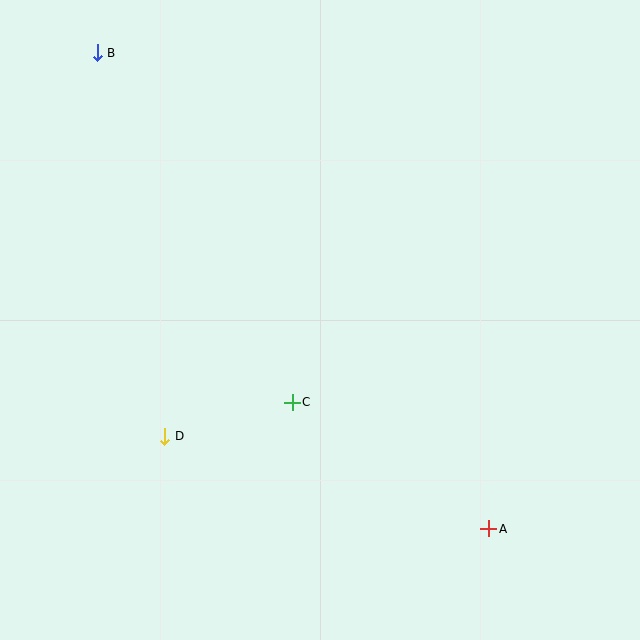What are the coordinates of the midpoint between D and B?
The midpoint between D and B is at (131, 245).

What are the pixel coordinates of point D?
Point D is at (165, 436).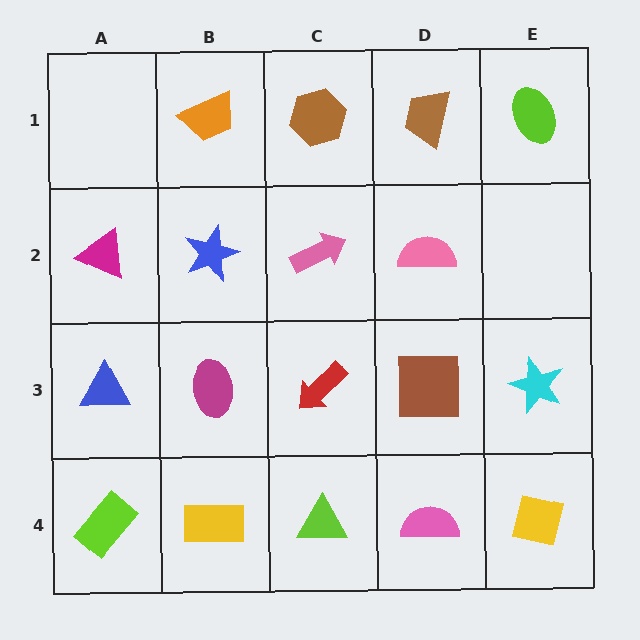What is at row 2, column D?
A pink semicircle.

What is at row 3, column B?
A magenta ellipse.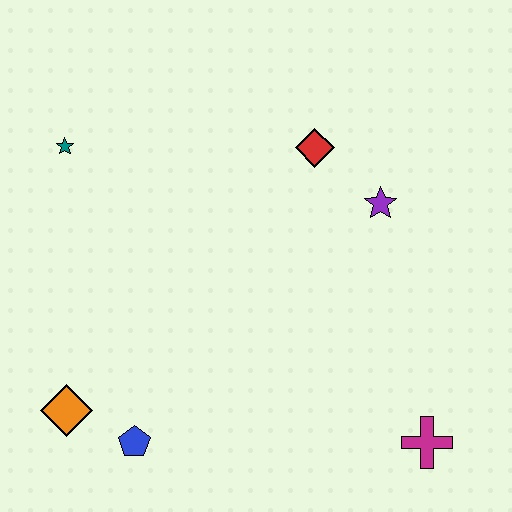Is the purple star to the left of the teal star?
No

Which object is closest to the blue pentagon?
The orange diamond is closest to the blue pentagon.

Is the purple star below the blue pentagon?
No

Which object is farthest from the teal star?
The magenta cross is farthest from the teal star.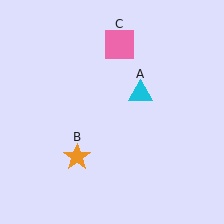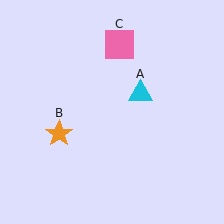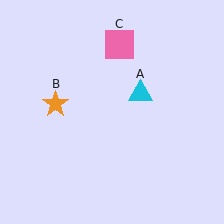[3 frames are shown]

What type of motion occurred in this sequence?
The orange star (object B) rotated clockwise around the center of the scene.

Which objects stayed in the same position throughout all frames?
Cyan triangle (object A) and pink square (object C) remained stationary.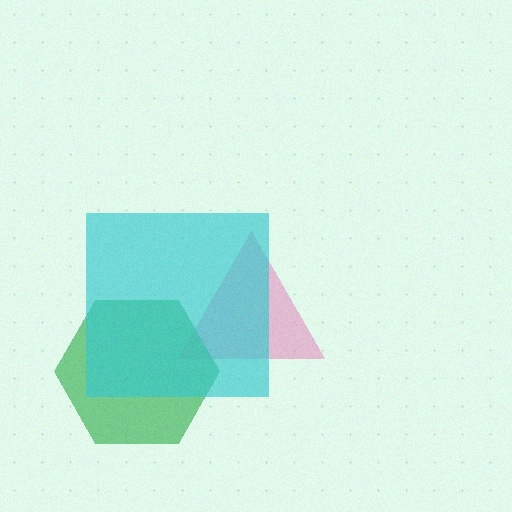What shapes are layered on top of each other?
The layered shapes are: a pink triangle, a green hexagon, a cyan square.